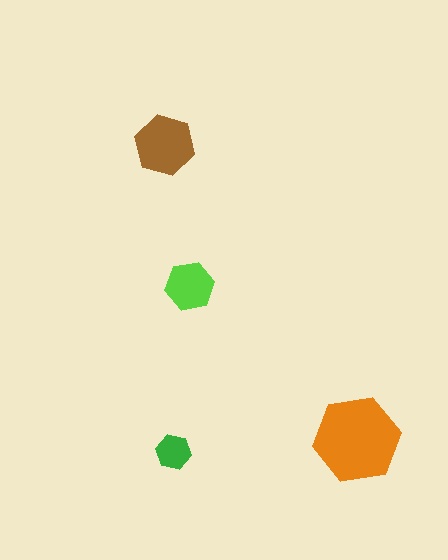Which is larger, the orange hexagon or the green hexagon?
The orange one.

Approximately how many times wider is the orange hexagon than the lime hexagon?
About 2 times wider.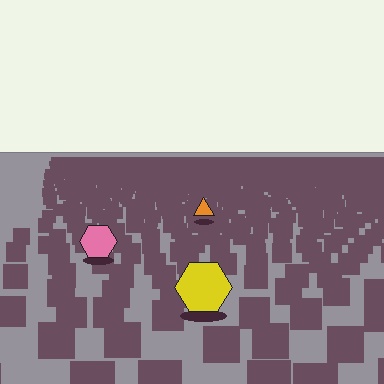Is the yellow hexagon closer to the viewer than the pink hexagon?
Yes. The yellow hexagon is closer — you can tell from the texture gradient: the ground texture is coarser near it.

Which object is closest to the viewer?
The yellow hexagon is closest. The texture marks near it are larger and more spread out.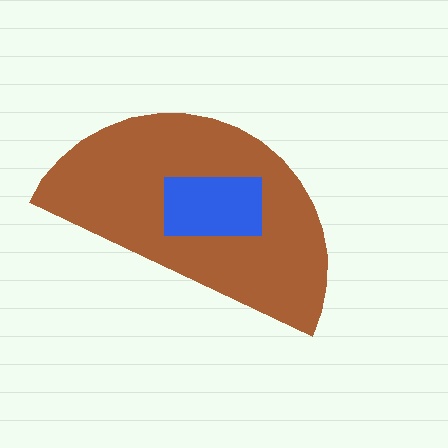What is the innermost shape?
The blue rectangle.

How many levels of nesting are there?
2.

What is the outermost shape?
The brown semicircle.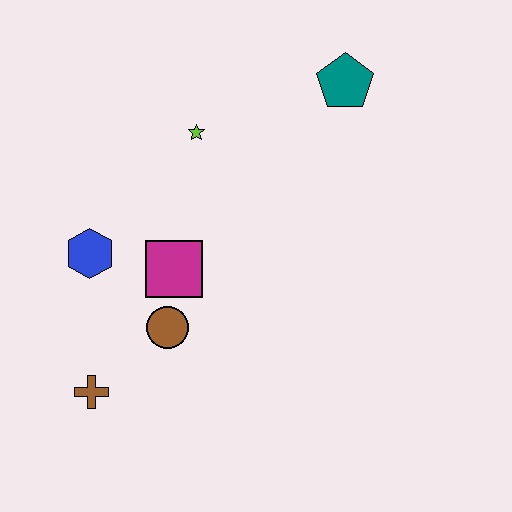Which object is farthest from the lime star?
The brown cross is farthest from the lime star.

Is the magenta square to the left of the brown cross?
No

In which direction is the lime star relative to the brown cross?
The lime star is above the brown cross.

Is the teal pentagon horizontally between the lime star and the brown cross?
No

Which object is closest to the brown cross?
The brown circle is closest to the brown cross.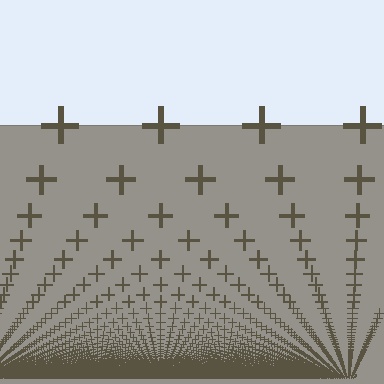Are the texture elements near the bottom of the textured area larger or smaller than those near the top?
Smaller. The gradient is inverted — elements near the bottom are smaller and denser.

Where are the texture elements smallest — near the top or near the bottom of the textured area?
Near the bottom.